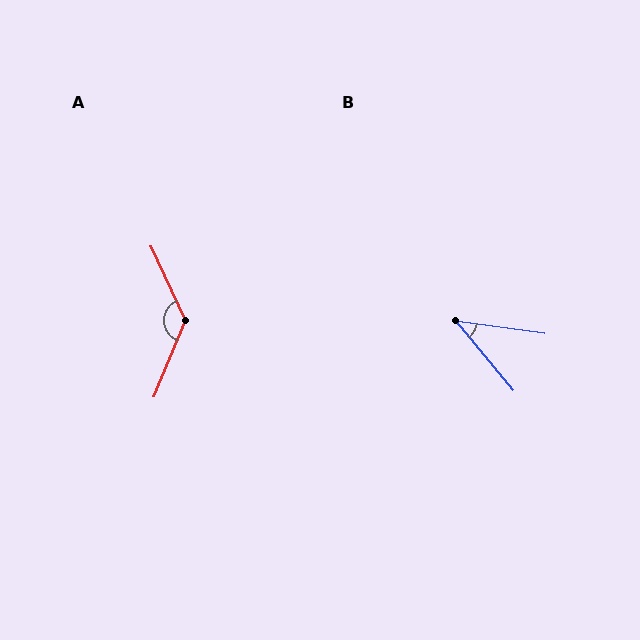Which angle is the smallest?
B, at approximately 43 degrees.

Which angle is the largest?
A, at approximately 133 degrees.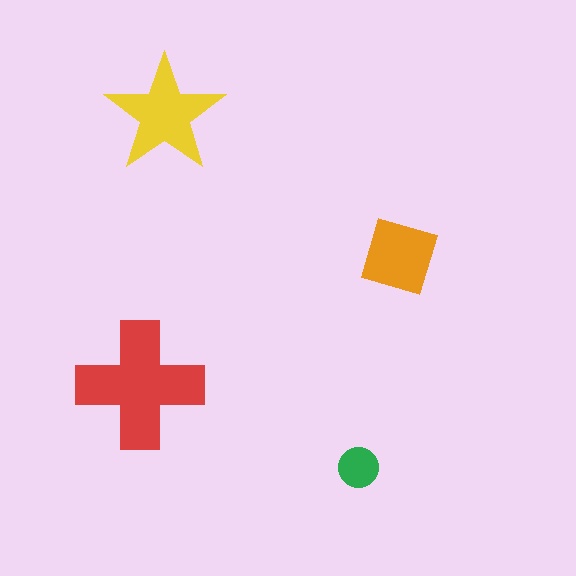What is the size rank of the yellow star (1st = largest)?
2nd.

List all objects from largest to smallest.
The red cross, the yellow star, the orange square, the green circle.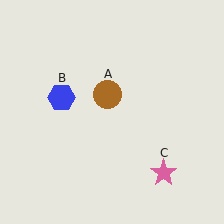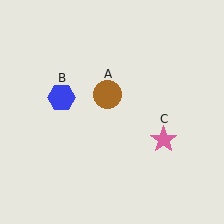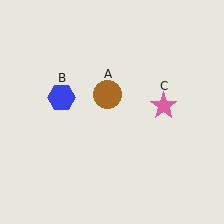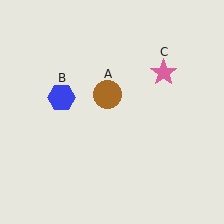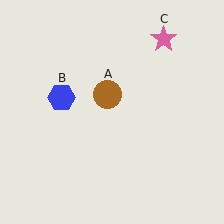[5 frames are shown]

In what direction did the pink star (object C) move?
The pink star (object C) moved up.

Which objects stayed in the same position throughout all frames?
Brown circle (object A) and blue hexagon (object B) remained stationary.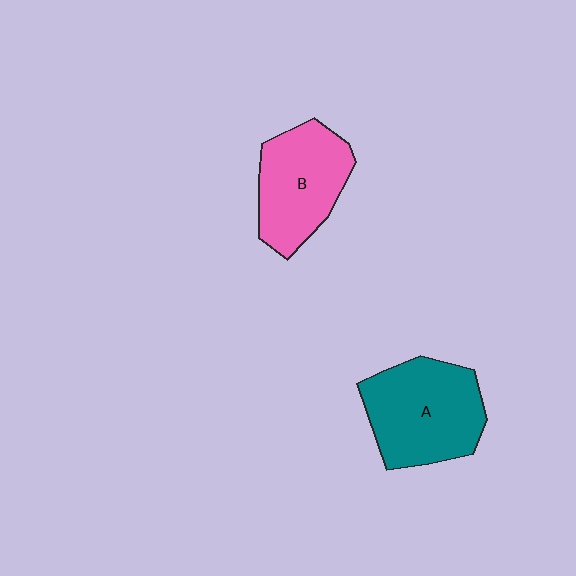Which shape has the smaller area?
Shape B (pink).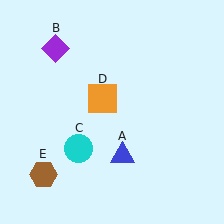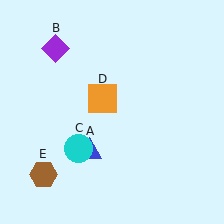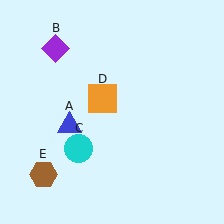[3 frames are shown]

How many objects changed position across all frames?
1 object changed position: blue triangle (object A).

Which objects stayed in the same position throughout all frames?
Purple diamond (object B) and cyan circle (object C) and orange square (object D) and brown hexagon (object E) remained stationary.